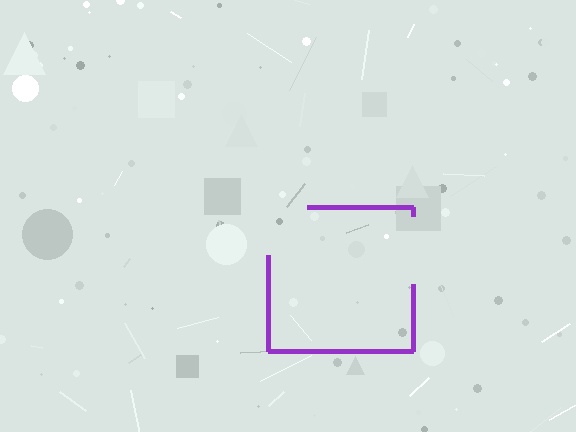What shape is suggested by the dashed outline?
The dashed outline suggests a square.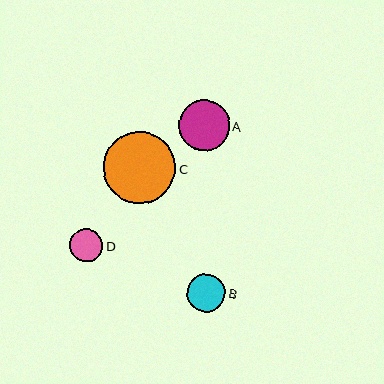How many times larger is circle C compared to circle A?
Circle C is approximately 1.4 times the size of circle A.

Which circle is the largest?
Circle C is the largest with a size of approximately 72 pixels.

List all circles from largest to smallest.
From largest to smallest: C, A, B, D.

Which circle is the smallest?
Circle D is the smallest with a size of approximately 33 pixels.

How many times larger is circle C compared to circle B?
Circle C is approximately 1.9 times the size of circle B.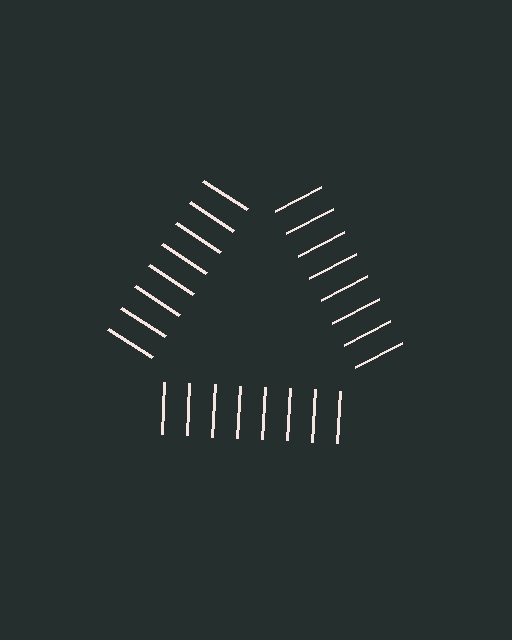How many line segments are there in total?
24 — 8 along each of the 3 edges.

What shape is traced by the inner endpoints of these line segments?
An illusory triangle — the line segments terminate on its edges but no continuous stroke is drawn.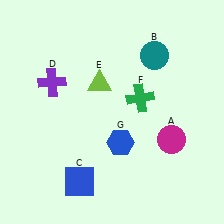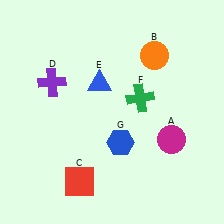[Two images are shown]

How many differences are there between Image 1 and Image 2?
There are 3 differences between the two images.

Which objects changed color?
B changed from teal to orange. C changed from blue to red. E changed from lime to blue.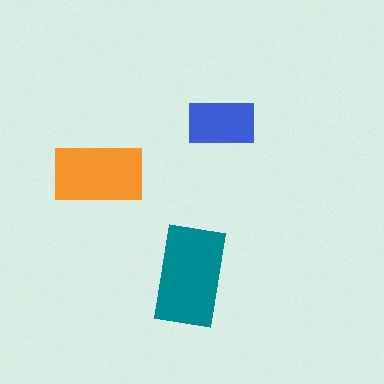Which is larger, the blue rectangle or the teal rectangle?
The teal one.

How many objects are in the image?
There are 3 objects in the image.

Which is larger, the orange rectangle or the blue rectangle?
The orange one.